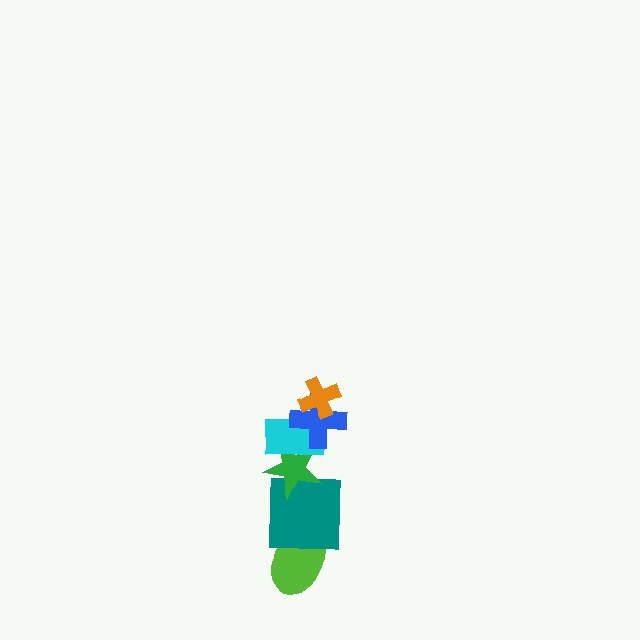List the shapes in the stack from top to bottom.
From top to bottom: the orange cross, the blue cross, the cyan rectangle, the green star, the teal square, the lime ellipse.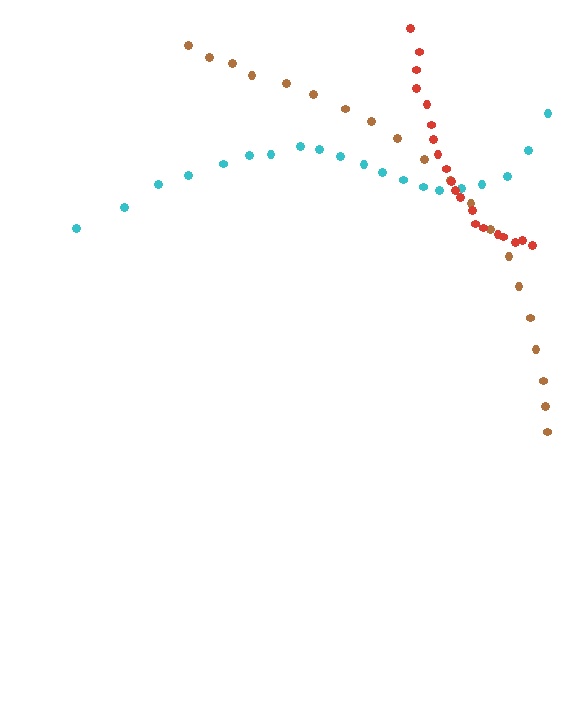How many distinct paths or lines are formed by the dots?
There are 3 distinct paths.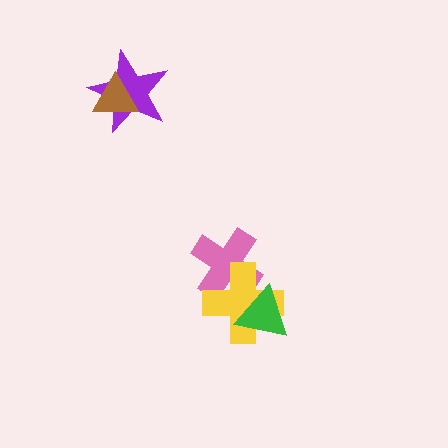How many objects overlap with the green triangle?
1 object overlaps with the green triangle.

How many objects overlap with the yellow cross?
2 objects overlap with the yellow cross.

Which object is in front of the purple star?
The brown triangle is in front of the purple star.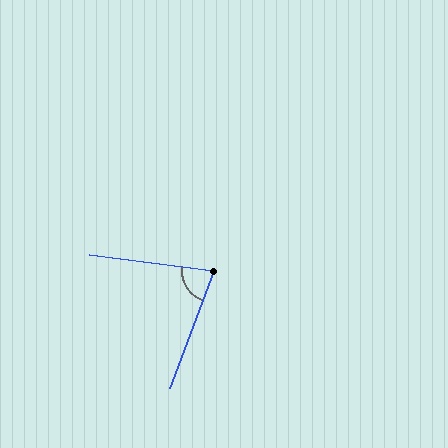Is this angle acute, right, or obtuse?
It is acute.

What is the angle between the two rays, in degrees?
Approximately 77 degrees.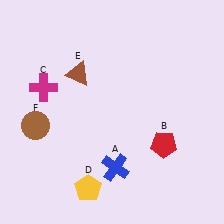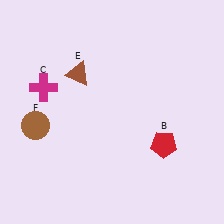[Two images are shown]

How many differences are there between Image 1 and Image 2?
There are 2 differences between the two images.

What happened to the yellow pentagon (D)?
The yellow pentagon (D) was removed in Image 2. It was in the bottom-left area of Image 1.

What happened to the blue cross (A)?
The blue cross (A) was removed in Image 2. It was in the bottom-right area of Image 1.